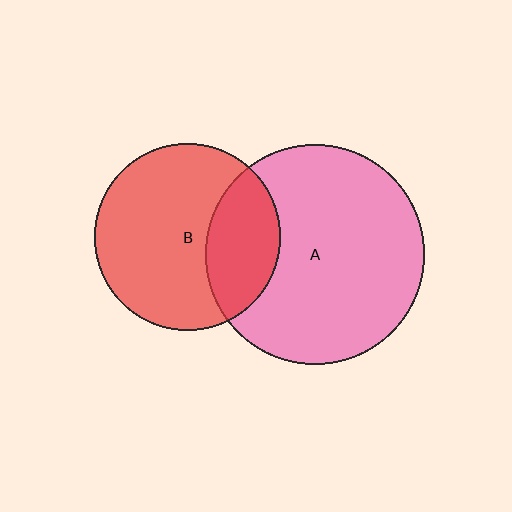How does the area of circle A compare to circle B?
Approximately 1.4 times.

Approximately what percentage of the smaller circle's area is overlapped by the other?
Approximately 30%.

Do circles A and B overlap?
Yes.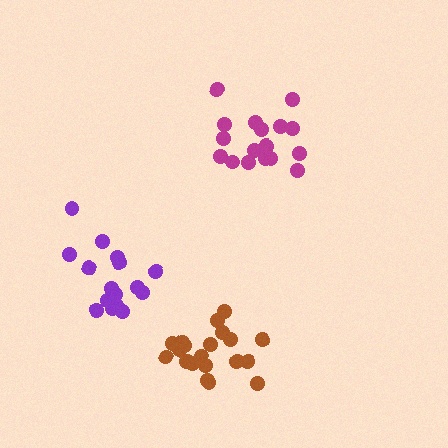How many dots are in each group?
Group 1: 20 dots, Group 2: 16 dots, Group 3: 18 dots (54 total).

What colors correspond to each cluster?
The clusters are colored: brown, purple, magenta.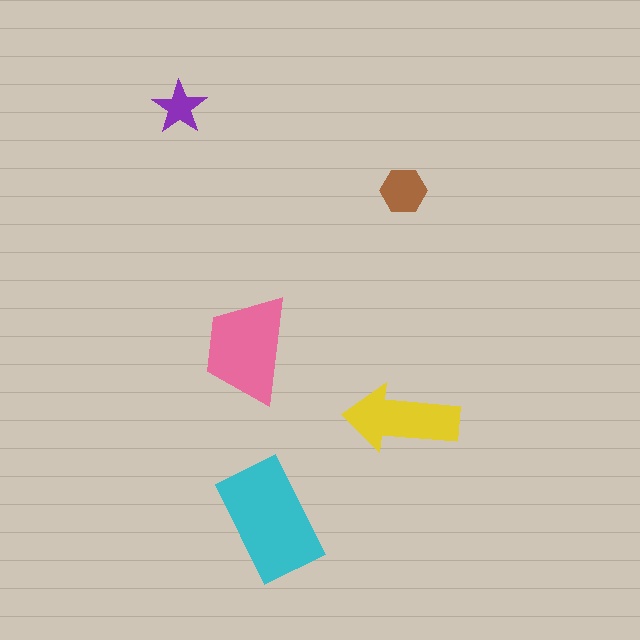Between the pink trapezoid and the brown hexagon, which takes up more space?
The pink trapezoid.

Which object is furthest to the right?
The brown hexagon is rightmost.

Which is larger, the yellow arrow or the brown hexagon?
The yellow arrow.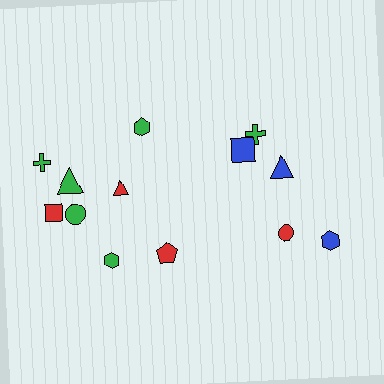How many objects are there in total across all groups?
There are 13 objects.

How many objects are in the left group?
There are 8 objects.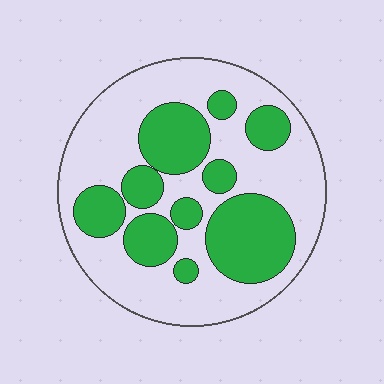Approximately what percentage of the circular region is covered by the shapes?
Approximately 35%.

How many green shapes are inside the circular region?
10.